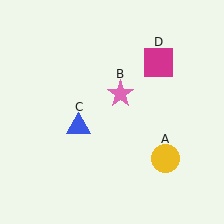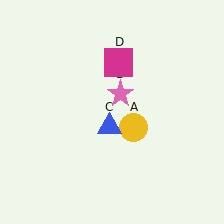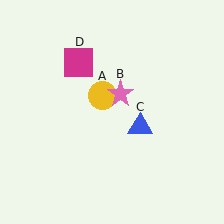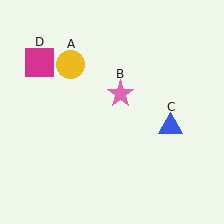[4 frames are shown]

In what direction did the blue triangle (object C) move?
The blue triangle (object C) moved right.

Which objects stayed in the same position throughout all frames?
Pink star (object B) remained stationary.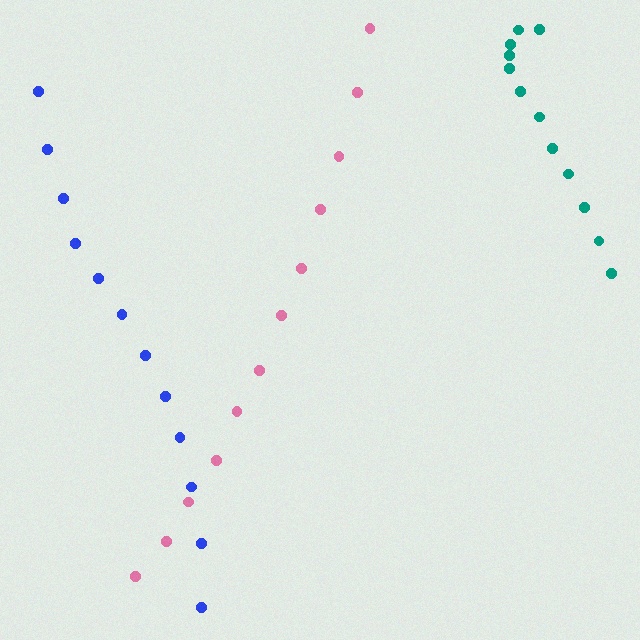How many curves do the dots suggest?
There are 3 distinct paths.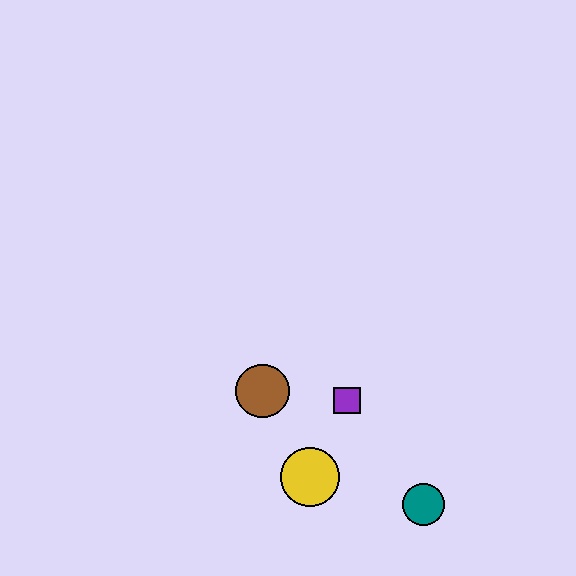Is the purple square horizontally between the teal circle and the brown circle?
Yes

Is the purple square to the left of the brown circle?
No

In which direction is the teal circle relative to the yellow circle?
The teal circle is to the right of the yellow circle.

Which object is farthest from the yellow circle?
The teal circle is farthest from the yellow circle.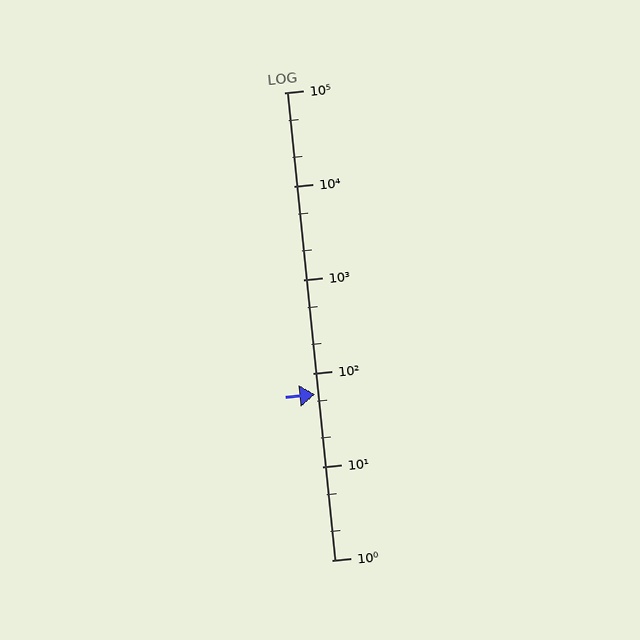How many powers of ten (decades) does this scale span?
The scale spans 5 decades, from 1 to 100000.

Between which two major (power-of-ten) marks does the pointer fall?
The pointer is between 10 and 100.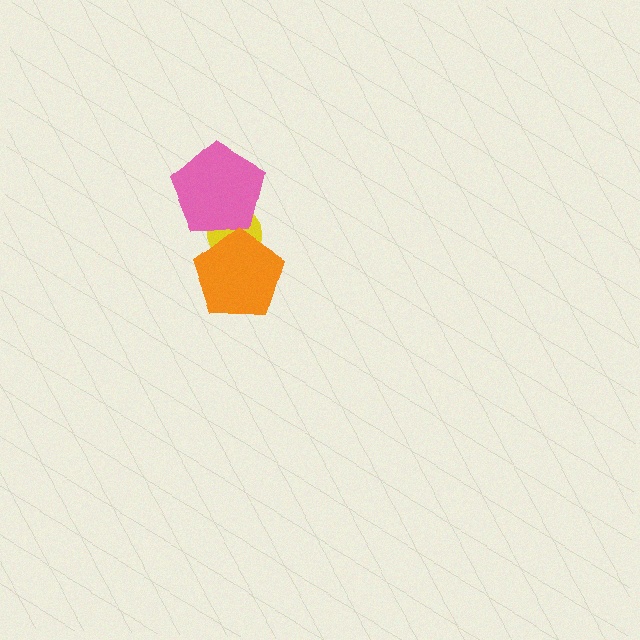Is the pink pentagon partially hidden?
Yes, it is partially covered by another shape.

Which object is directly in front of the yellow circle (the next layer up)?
The pink pentagon is directly in front of the yellow circle.